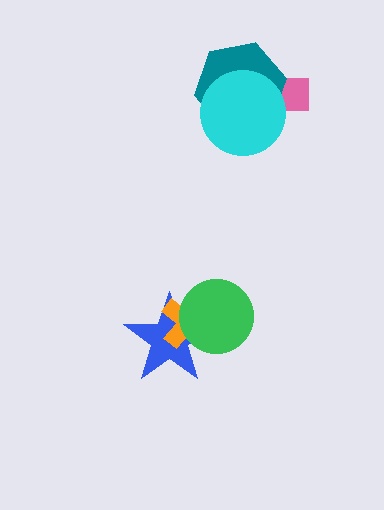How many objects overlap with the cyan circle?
2 objects overlap with the cyan circle.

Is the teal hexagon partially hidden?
Yes, it is partially covered by another shape.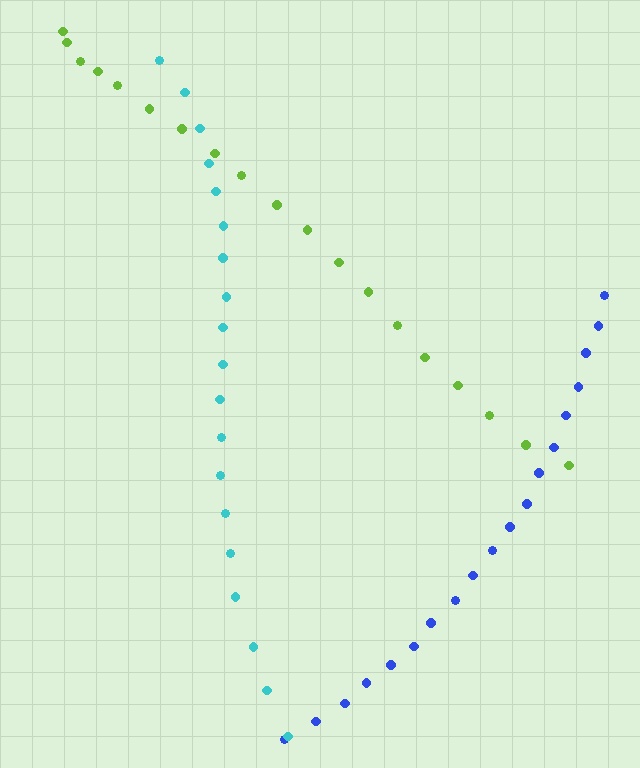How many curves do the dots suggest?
There are 3 distinct paths.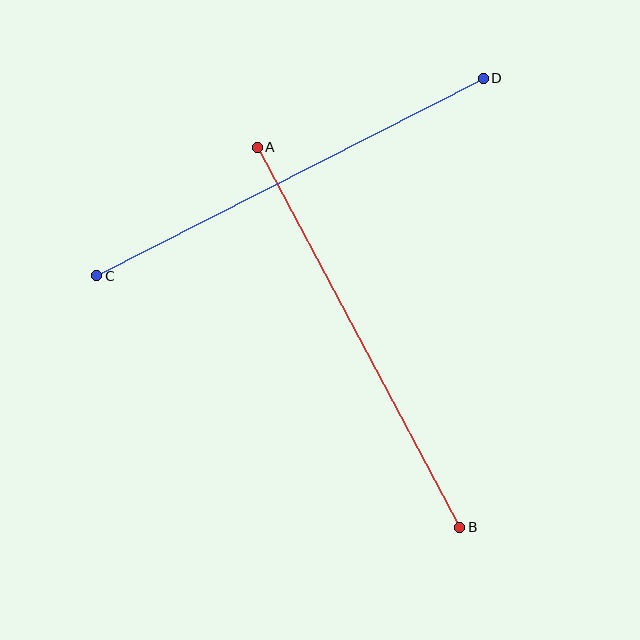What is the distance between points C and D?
The distance is approximately 434 pixels.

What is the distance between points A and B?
The distance is approximately 431 pixels.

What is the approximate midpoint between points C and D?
The midpoint is at approximately (290, 177) pixels.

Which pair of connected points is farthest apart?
Points C and D are farthest apart.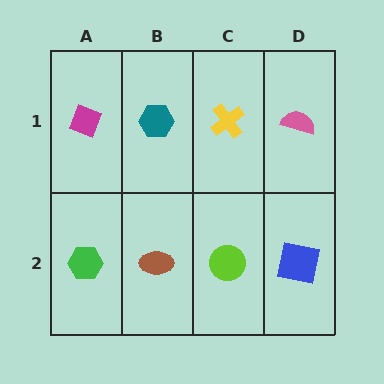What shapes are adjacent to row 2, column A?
A magenta diamond (row 1, column A), a brown ellipse (row 2, column B).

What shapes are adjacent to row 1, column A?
A green hexagon (row 2, column A), a teal hexagon (row 1, column B).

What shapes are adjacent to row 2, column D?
A pink semicircle (row 1, column D), a lime circle (row 2, column C).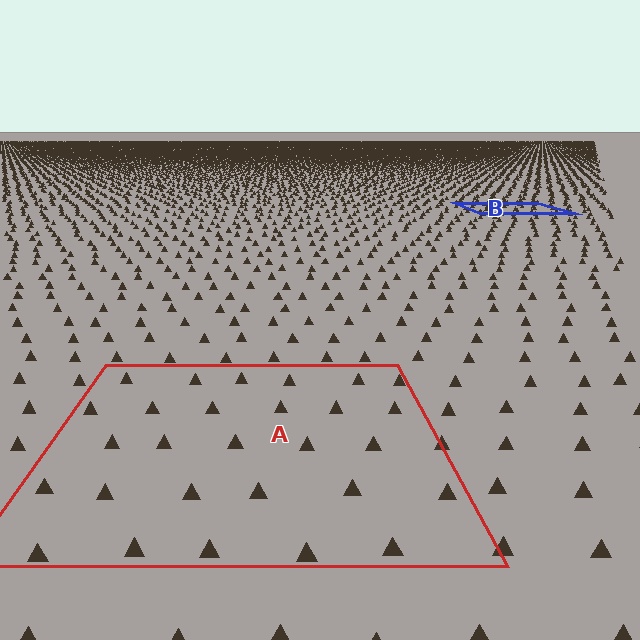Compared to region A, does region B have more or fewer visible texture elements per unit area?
Region B has more texture elements per unit area — they are packed more densely because it is farther away.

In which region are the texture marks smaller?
The texture marks are smaller in region B, because it is farther away.